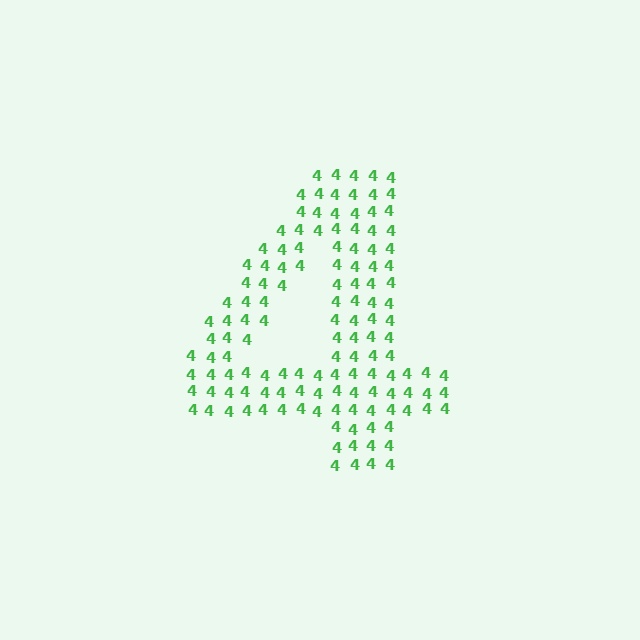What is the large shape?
The large shape is the digit 4.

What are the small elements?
The small elements are digit 4's.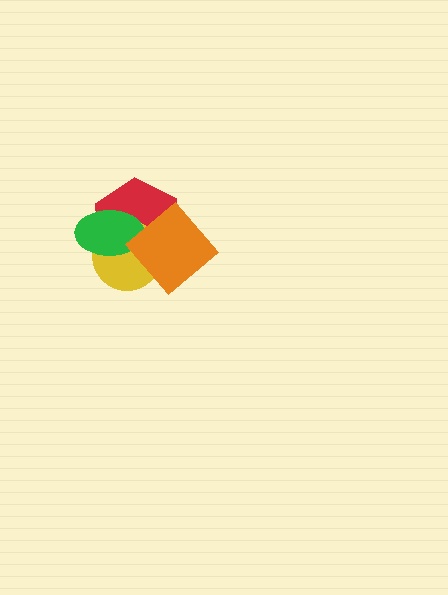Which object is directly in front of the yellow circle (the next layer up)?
The green ellipse is directly in front of the yellow circle.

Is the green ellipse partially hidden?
Yes, it is partially covered by another shape.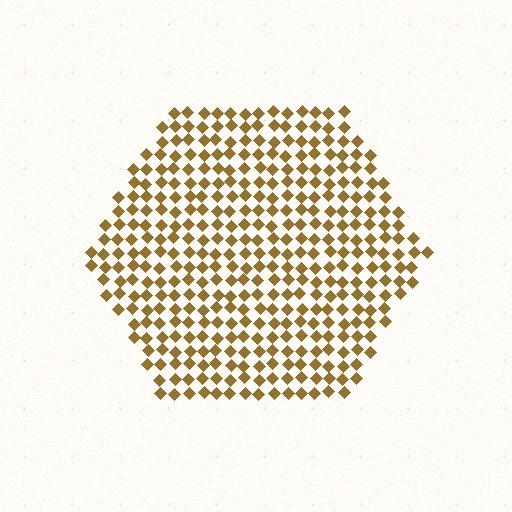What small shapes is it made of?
It is made of small diamonds.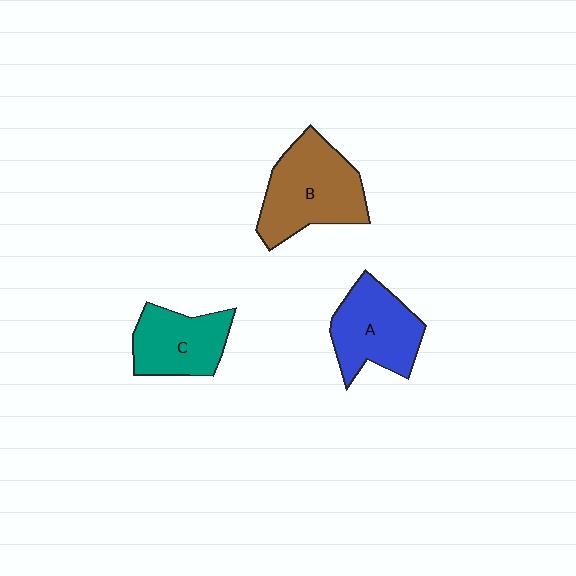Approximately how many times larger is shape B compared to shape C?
Approximately 1.4 times.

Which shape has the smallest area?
Shape C (teal).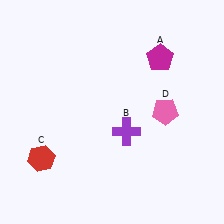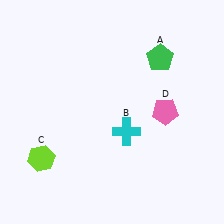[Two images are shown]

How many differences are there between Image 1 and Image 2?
There are 3 differences between the two images.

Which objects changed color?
A changed from magenta to green. B changed from purple to cyan. C changed from red to lime.